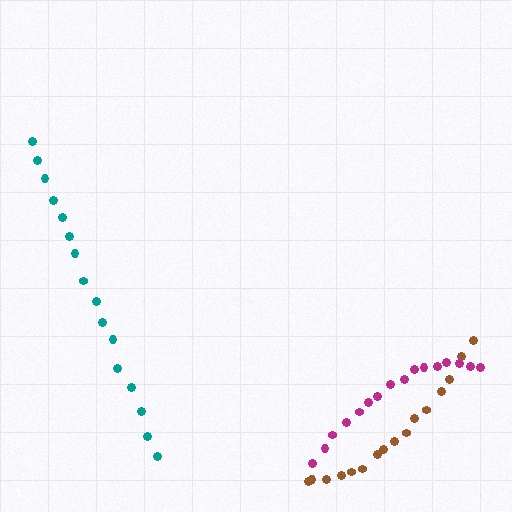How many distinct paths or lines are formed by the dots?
There are 3 distinct paths.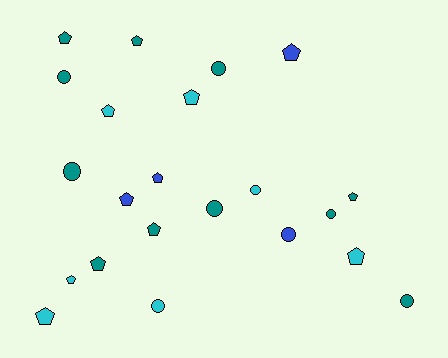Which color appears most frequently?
Teal, with 11 objects.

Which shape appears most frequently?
Pentagon, with 13 objects.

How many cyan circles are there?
There are 2 cyan circles.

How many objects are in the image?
There are 22 objects.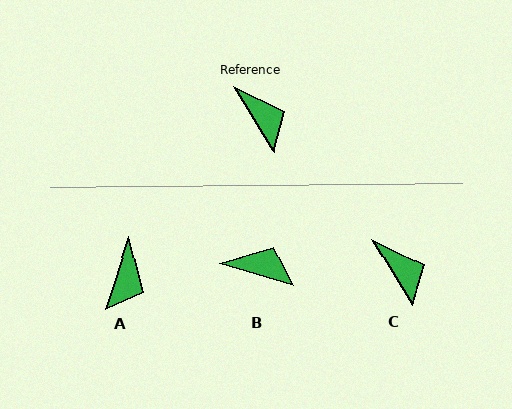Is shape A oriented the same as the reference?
No, it is off by about 50 degrees.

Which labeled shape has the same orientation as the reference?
C.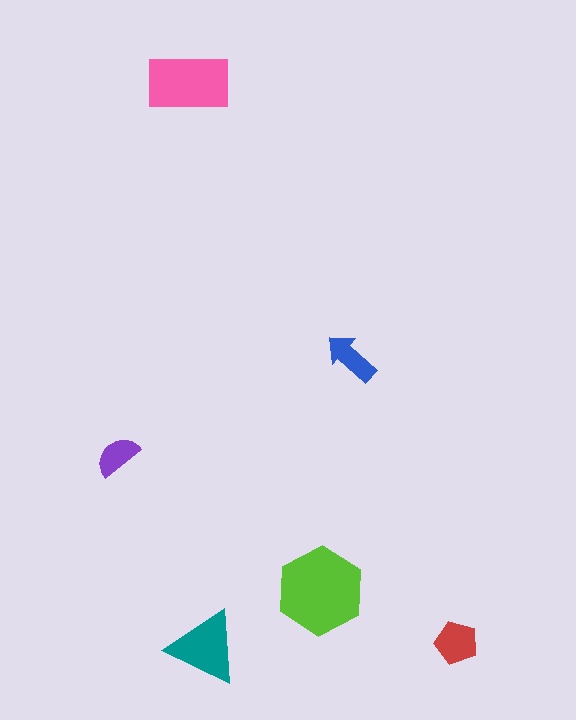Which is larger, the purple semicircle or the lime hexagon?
The lime hexagon.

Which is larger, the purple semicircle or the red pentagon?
The red pentagon.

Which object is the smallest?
The purple semicircle.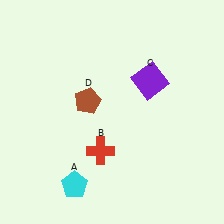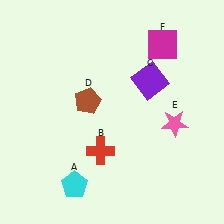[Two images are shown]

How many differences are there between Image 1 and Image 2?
There are 2 differences between the two images.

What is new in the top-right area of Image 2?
A magenta square (F) was added in the top-right area of Image 2.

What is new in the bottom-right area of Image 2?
A pink star (E) was added in the bottom-right area of Image 2.